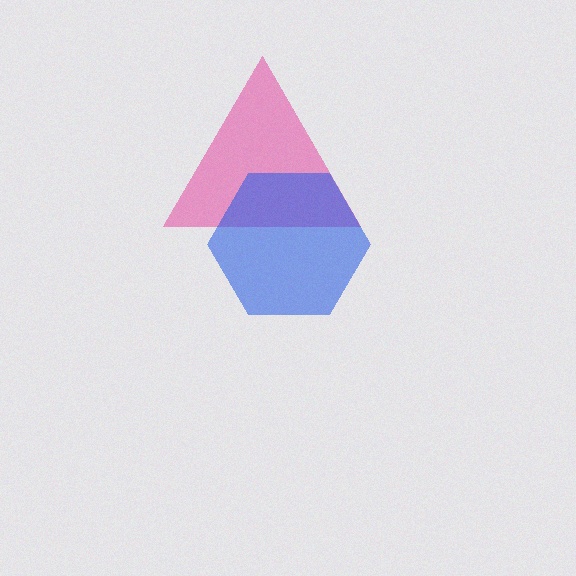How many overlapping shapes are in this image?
There are 2 overlapping shapes in the image.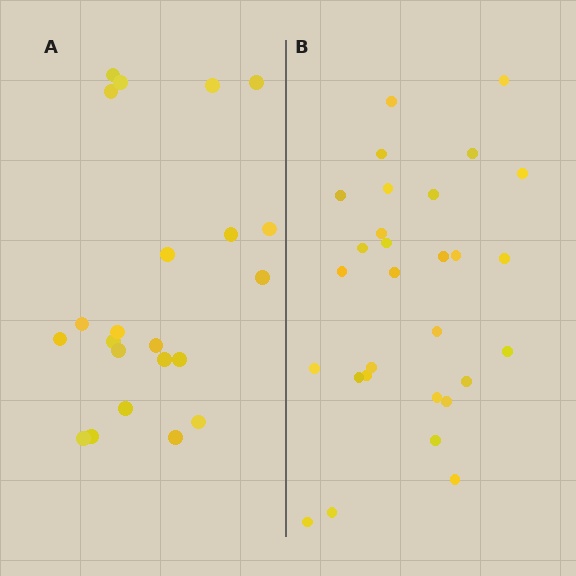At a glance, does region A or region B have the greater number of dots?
Region B (the right region) has more dots.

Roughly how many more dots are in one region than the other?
Region B has roughly 8 or so more dots than region A.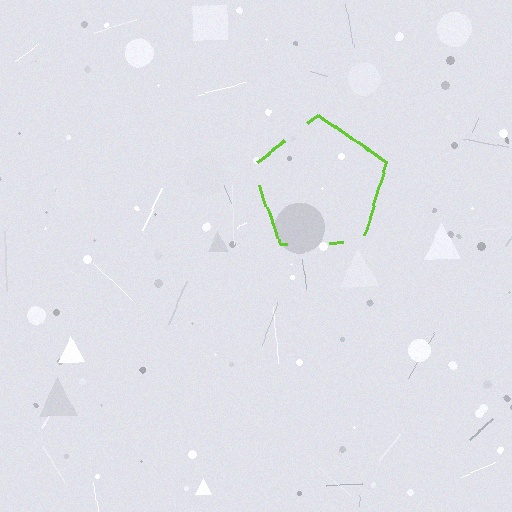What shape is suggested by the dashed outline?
The dashed outline suggests a pentagon.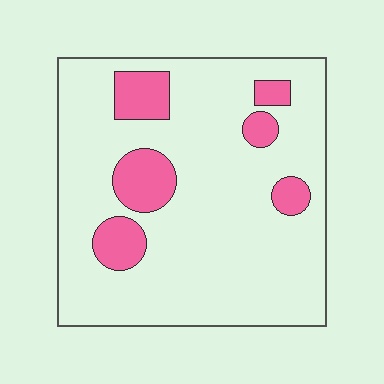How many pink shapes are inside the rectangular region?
6.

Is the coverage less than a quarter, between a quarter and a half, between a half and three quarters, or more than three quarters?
Less than a quarter.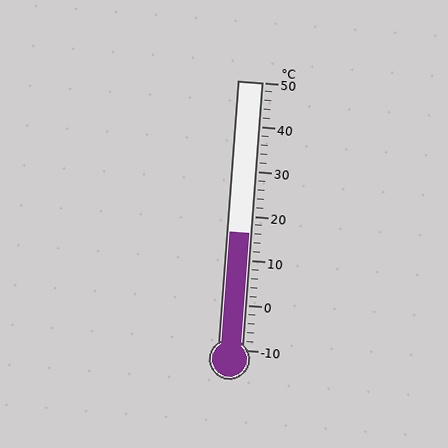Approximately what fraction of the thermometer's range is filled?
The thermometer is filled to approximately 45% of its range.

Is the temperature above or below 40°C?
The temperature is below 40°C.